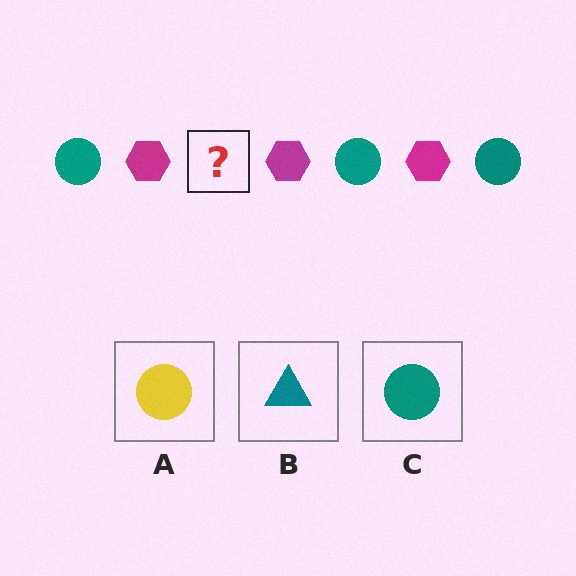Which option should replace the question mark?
Option C.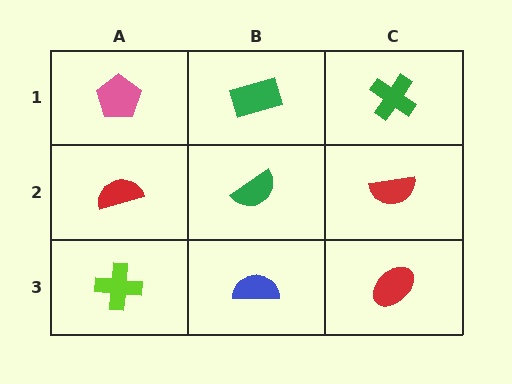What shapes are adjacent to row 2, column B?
A green rectangle (row 1, column B), a blue semicircle (row 3, column B), a red semicircle (row 2, column A), a red semicircle (row 2, column C).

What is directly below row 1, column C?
A red semicircle.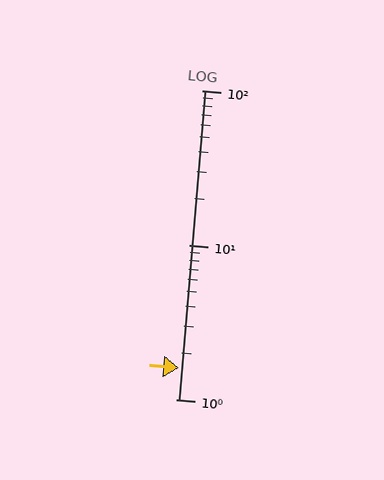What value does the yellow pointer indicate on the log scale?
The pointer indicates approximately 1.6.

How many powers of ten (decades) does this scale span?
The scale spans 2 decades, from 1 to 100.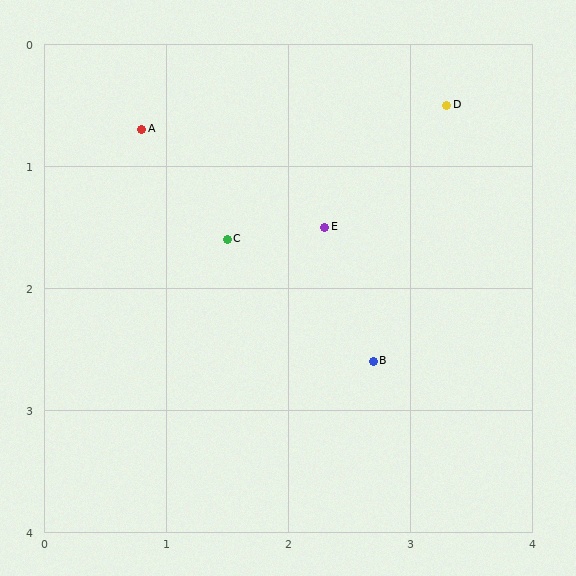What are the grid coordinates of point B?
Point B is at approximately (2.7, 2.6).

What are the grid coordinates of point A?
Point A is at approximately (0.8, 0.7).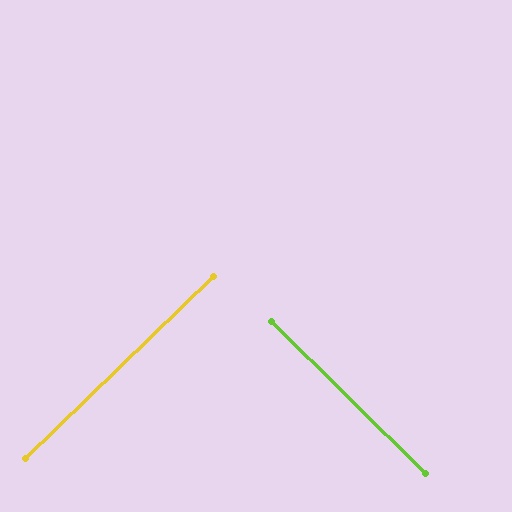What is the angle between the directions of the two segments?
Approximately 89 degrees.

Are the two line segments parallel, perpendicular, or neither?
Perpendicular — they meet at approximately 89°.